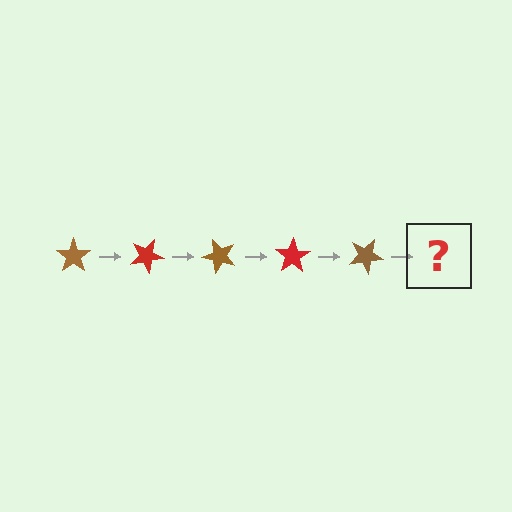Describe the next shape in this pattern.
It should be a red star, rotated 125 degrees from the start.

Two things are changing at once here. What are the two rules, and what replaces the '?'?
The two rules are that it rotates 25 degrees each step and the color cycles through brown and red. The '?' should be a red star, rotated 125 degrees from the start.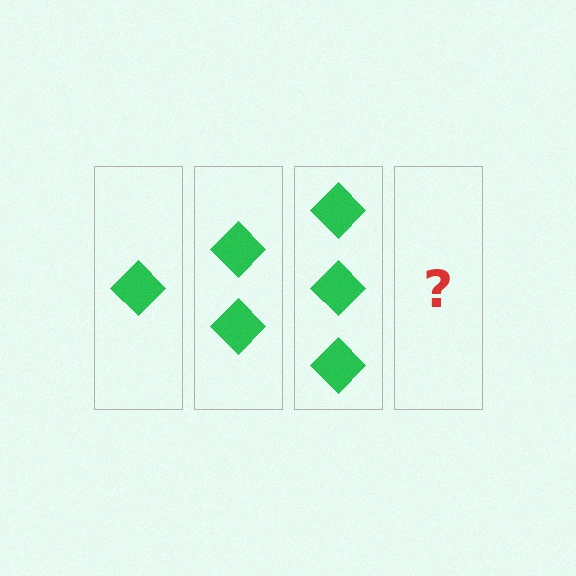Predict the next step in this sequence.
The next step is 4 diamonds.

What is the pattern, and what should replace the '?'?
The pattern is that each step adds one more diamond. The '?' should be 4 diamonds.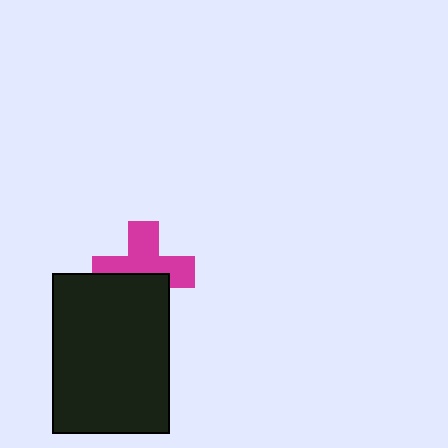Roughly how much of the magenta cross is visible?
About half of it is visible (roughly 60%).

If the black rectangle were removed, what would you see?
You would see the complete magenta cross.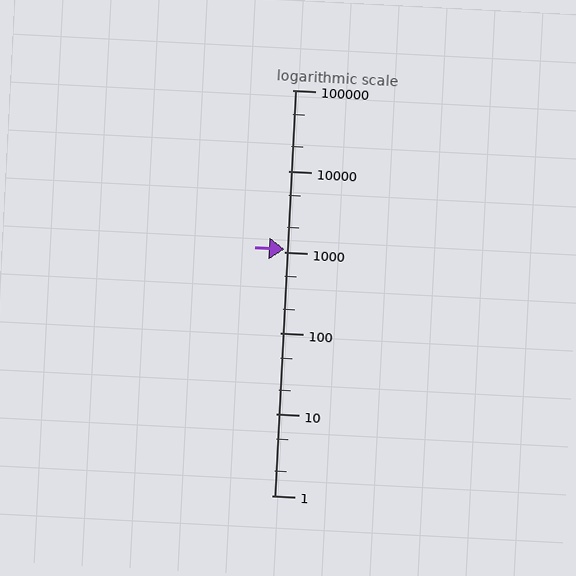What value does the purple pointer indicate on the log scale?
The pointer indicates approximately 1100.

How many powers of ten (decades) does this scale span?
The scale spans 5 decades, from 1 to 100000.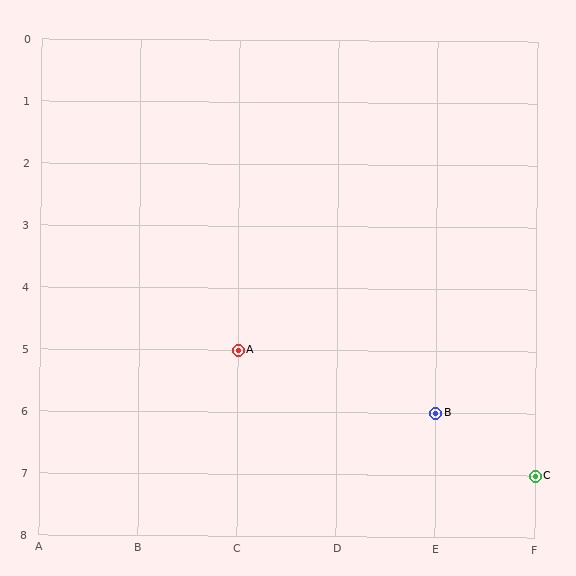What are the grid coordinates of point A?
Point A is at grid coordinates (C, 5).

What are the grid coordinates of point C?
Point C is at grid coordinates (F, 7).